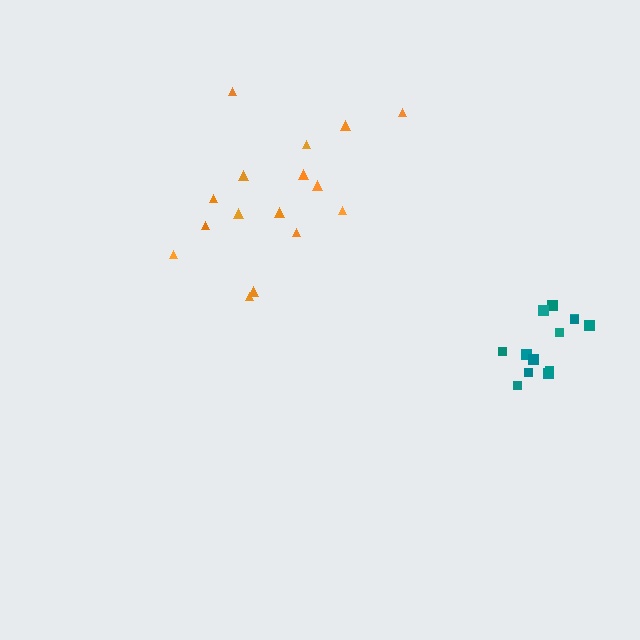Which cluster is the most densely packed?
Teal.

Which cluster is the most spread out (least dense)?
Orange.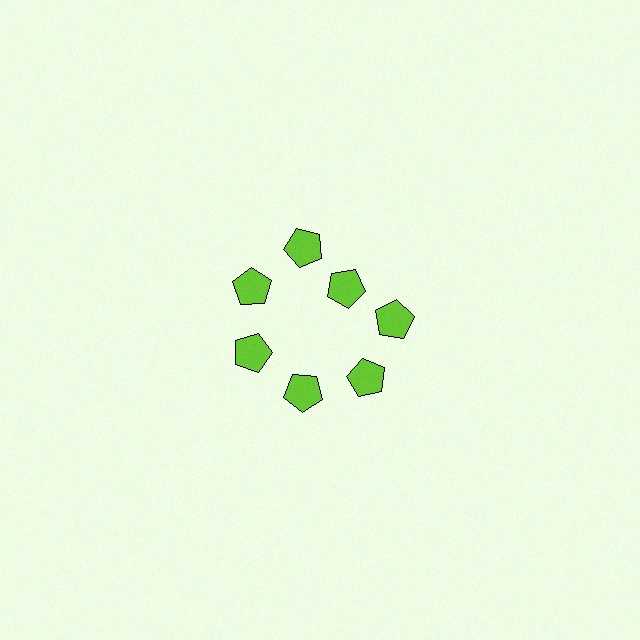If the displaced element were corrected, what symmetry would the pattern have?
It would have 7-fold rotational symmetry — the pattern would map onto itself every 51 degrees.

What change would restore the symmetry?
The symmetry would be restored by moving it outward, back onto the ring so that all 7 pentagons sit at equal angles and equal distance from the center.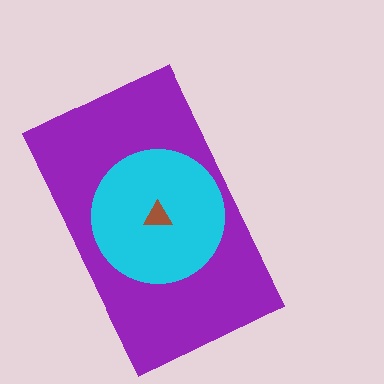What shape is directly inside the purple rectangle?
The cyan circle.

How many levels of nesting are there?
3.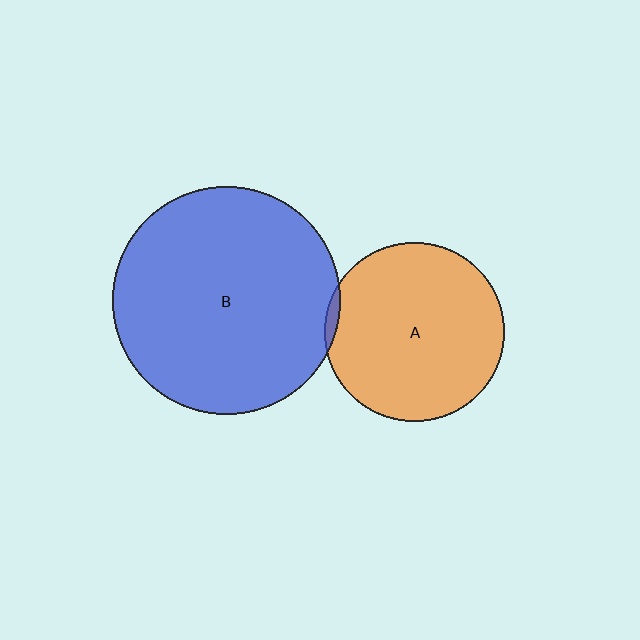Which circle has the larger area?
Circle B (blue).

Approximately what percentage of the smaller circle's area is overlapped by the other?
Approximately 5%.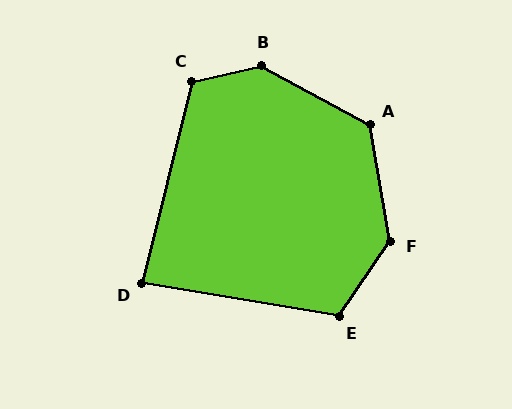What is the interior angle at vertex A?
Approximately 129 degrees (obtuse).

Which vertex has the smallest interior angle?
D, at approximately 86 degrees.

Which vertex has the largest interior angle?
B, at approximately 139 degrees.